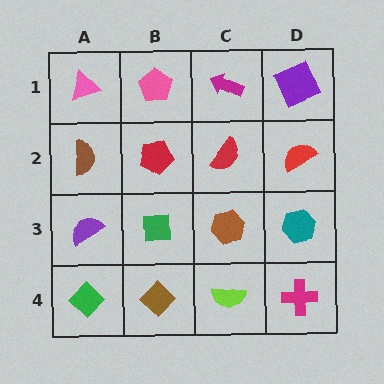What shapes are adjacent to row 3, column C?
A red semicircle (row 2, column C), a lime semicircle (row 4, column C), a green square (row 3, column B), a teal hexagon (row 3, column D).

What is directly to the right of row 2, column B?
A red semicircle.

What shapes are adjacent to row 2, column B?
A pink pentagon (row 1, column B), a green square (row 3, column B), a brown semicircle (row 2, column A), a red semicircle (row 2, column C).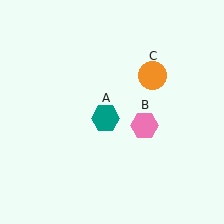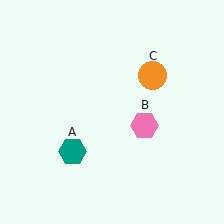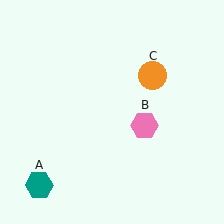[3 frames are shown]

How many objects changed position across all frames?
1 object changed position: teal hexagon (object A).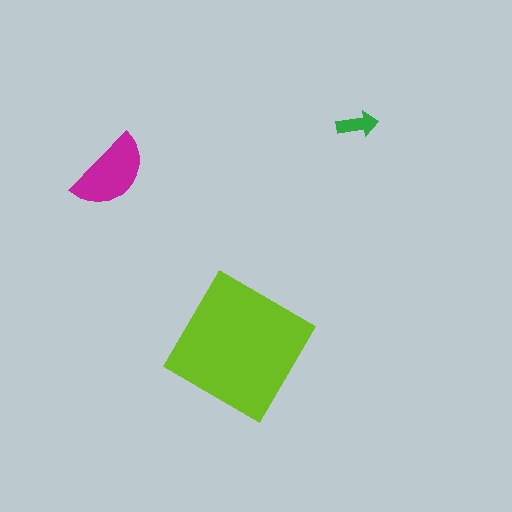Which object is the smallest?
The green arrow.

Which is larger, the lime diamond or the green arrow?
The lime diamond.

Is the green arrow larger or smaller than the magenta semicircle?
Smaller.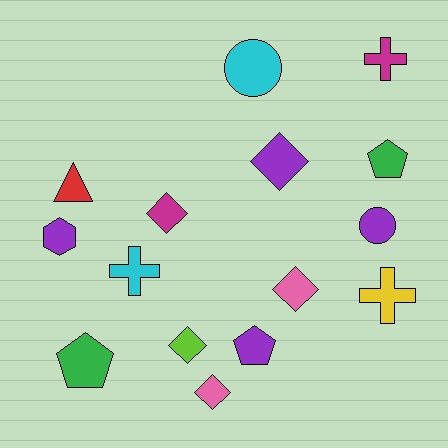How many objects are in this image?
There are 15 objects.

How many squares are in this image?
There are no squares.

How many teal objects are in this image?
There are no teal objects.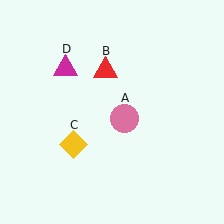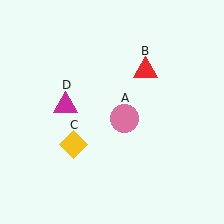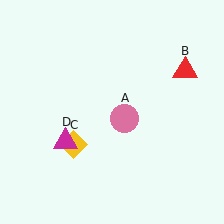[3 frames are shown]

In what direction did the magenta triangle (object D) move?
The magenta triangle (object D) moved down.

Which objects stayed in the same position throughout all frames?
Pink circle (object A) and yellow diamond (object C) remained stationary.